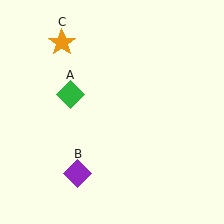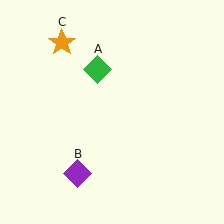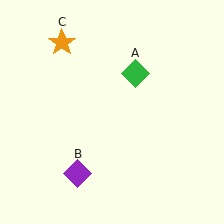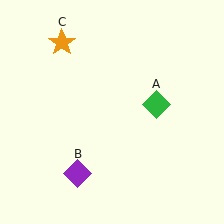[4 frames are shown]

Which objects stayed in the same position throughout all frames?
Purple diamond (object B) and orange star (object C) remained stationary.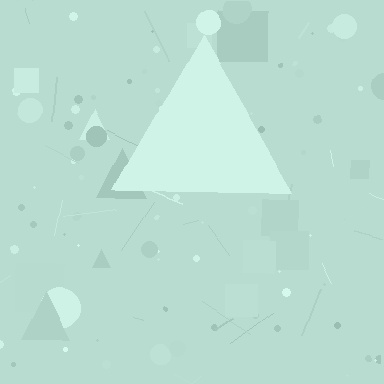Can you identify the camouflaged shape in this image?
The camouflaged shape is a triangle.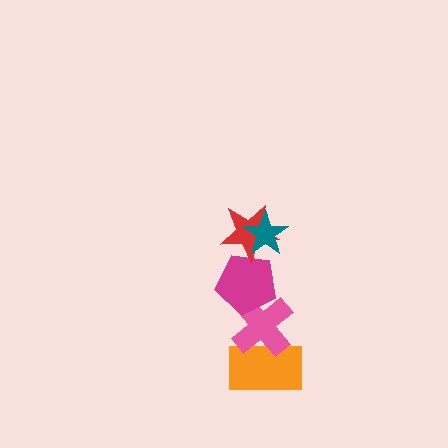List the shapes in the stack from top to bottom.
From top to bottom: the teal star, the red star, the magenta pentagon, the pink cross, the orange rectangle.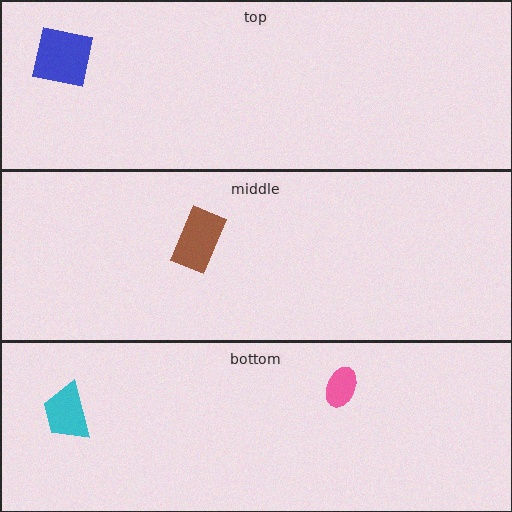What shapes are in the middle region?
The brown rectangle.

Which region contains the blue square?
The top region.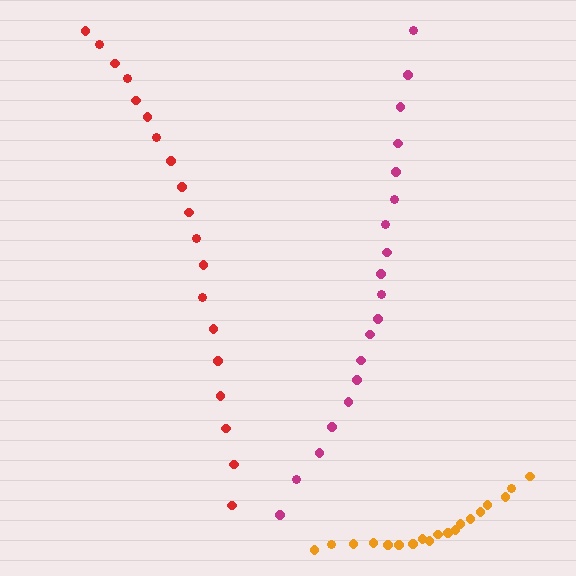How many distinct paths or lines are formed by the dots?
There are 3 distinct paths.